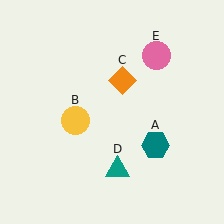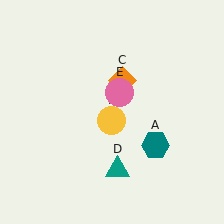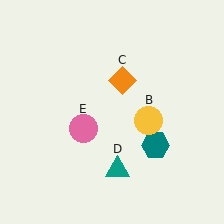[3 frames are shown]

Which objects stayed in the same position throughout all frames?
Teal hexagon (object A) and orange diamond (object C) and teal triangle (object D) remained stationary.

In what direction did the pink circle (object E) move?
The pink circle (object E) moved down and to the left.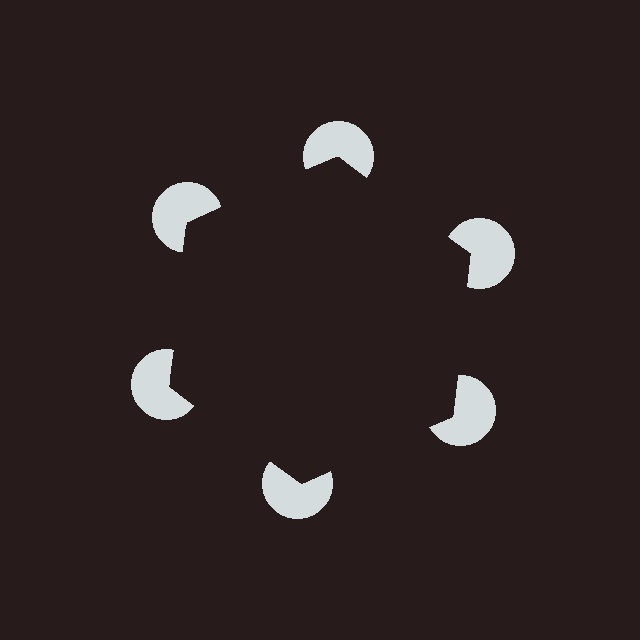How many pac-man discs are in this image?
There are 6 — one at each vertex of the illusory hexagon.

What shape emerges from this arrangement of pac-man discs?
An illusory hexagon — its edges are inferred from the aligned wedge cuts in the pac-man discs, not physically drawn.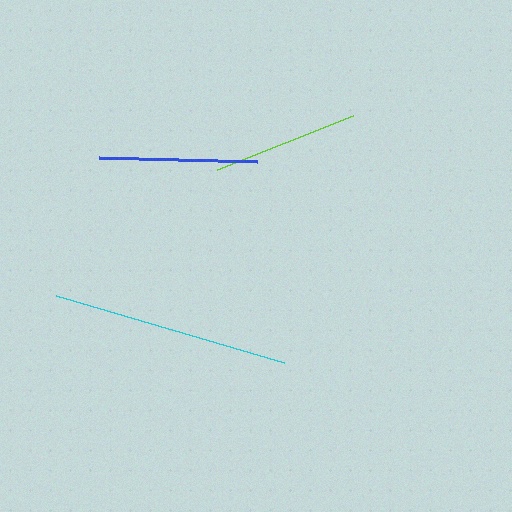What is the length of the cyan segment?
The cyan segment is approximately 237 pixels long.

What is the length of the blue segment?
The blue segment is approximately 159 pixels long.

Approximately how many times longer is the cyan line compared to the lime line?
The cyan line is approximately 1.6 times the length of the lime line.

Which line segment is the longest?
The cyan line is the longest at approximately 237 pixels.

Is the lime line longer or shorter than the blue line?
The blue line is longer than the lime line.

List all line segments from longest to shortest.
From longest to shortest: cyan, blue, lime.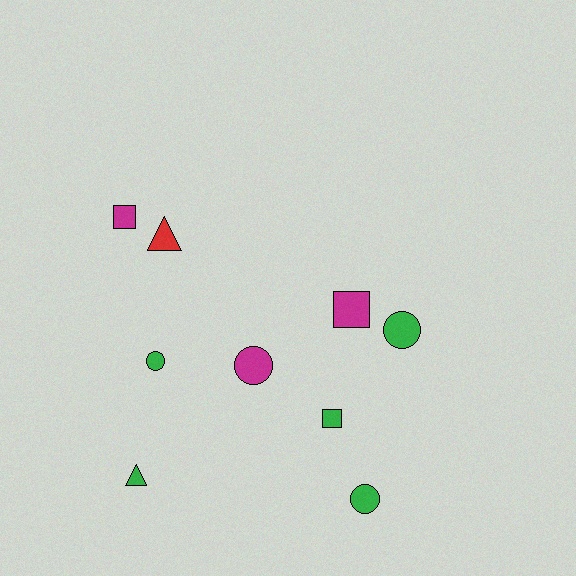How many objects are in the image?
There are 9 objects.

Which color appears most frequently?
Green, with 5 objects.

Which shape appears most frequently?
Circle, with 4 objects.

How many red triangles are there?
There is 1 red triangle.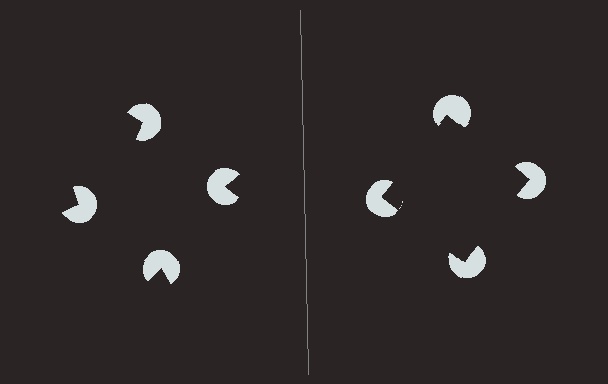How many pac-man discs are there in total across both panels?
8 — 4 on each side.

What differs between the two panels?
The pac-man discs are positioned identically on both sides; only the wedge orientations differ. On the right they align to a square; on the left they are misaligned.